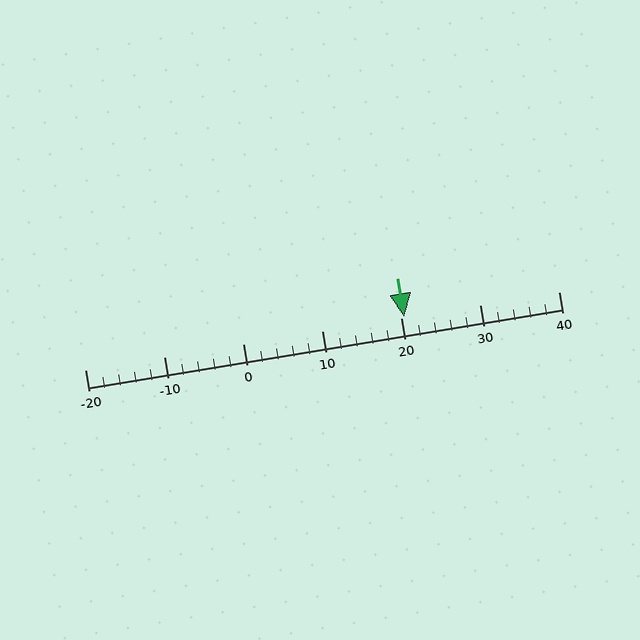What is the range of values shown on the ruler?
The ruler shows values from -20 to 40.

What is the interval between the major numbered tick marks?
The major tick marks are spaced 10 units apart.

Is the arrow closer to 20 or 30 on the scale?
The arrow is closer to 20.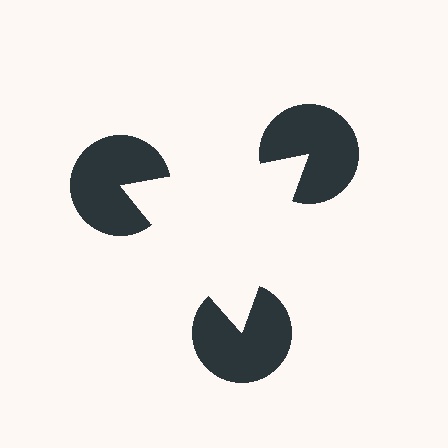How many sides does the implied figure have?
3 sides.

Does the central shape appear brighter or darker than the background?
It typically appears slightly brighter than the background, even though no actual brightness change is drawn.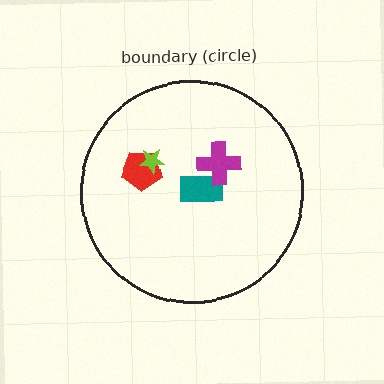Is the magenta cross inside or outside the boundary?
Inside.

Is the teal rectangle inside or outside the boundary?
Inside.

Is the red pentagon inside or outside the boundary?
Inside.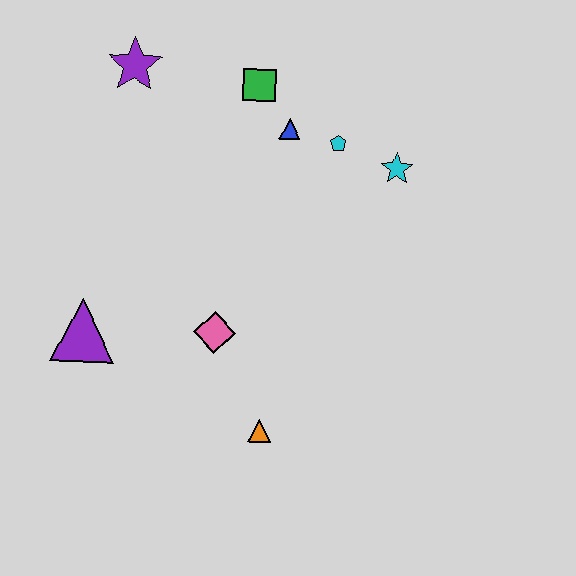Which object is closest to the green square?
The blue triangle is closest to the green square.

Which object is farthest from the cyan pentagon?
The purple triangle is farthest from the cyan pentagon.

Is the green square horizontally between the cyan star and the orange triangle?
No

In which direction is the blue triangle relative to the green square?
The blue triangle is below the green square.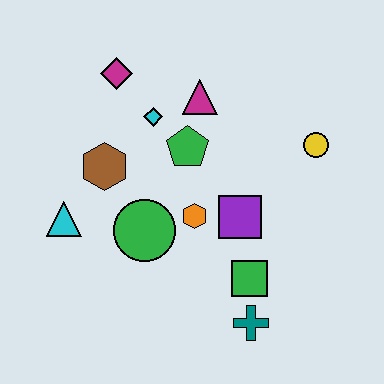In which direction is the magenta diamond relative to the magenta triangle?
The magenta diamond is to the left of the magenta triangle.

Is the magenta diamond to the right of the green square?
No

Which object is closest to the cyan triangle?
The brown hexagon is closest to the cyan triangle.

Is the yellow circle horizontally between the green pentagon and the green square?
No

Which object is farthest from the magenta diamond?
The teal cross is farthest from the magenta diamond.